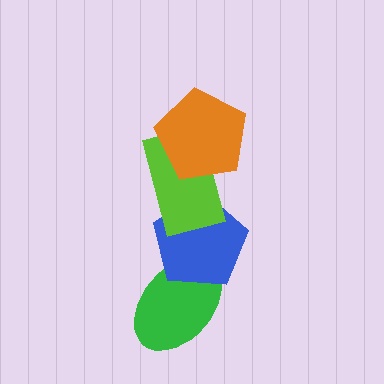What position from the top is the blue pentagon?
The blue pentagon is 3rd from the top.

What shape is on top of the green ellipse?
The blue pentagon is on top of the green ellipse.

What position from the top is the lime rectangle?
The lime rectangle is 2nd from the top.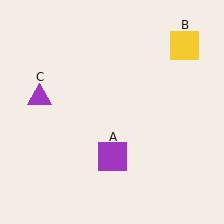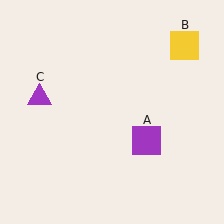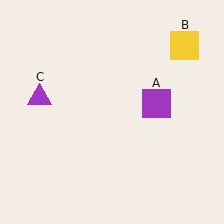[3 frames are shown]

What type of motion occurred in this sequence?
The purple square (object A) rotated counterclockwise around the center of the scene.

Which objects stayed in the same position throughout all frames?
Yellow square (object B) and purple triangle (object C) remained stationary.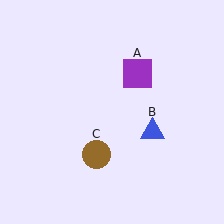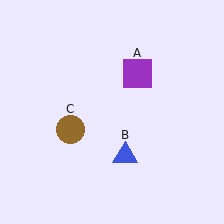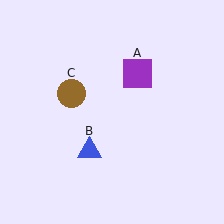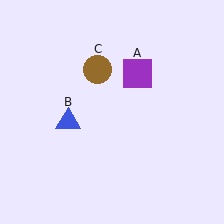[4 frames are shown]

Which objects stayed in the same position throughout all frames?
Purple square (object A) remained stationary.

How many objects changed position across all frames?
2 objects changed position: blue triangle (object B), brown circle (object C).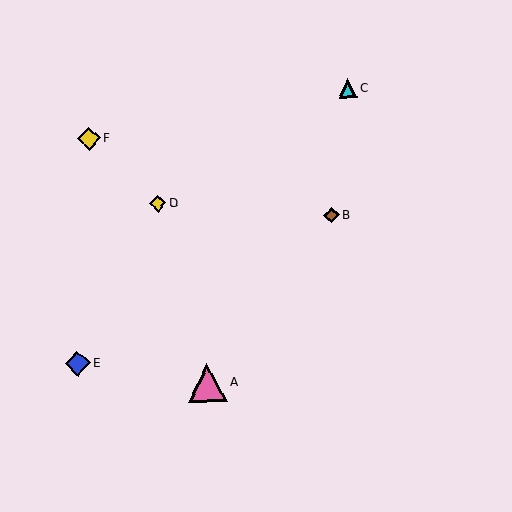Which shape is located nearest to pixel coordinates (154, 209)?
The yellow diamond (labeled D) at (158, 204) is nearest to that location.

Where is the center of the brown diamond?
The center of the brown diamond is at (332, 215).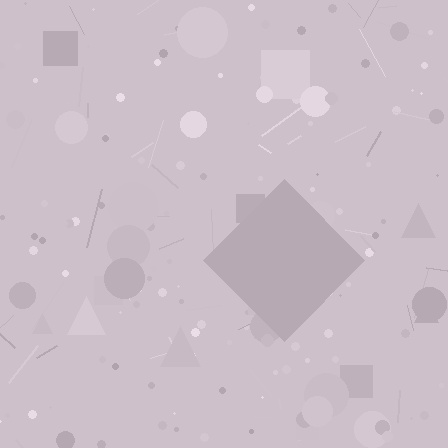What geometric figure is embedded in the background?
A diamond is embedded in the background.